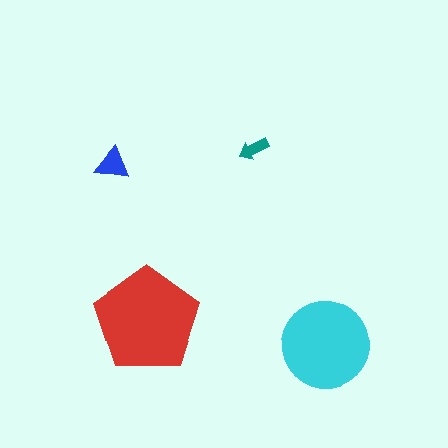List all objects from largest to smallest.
The red pentagon, the cyan circle, the blue triangle, the teal arrow.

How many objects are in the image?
There are 4 objects in the image.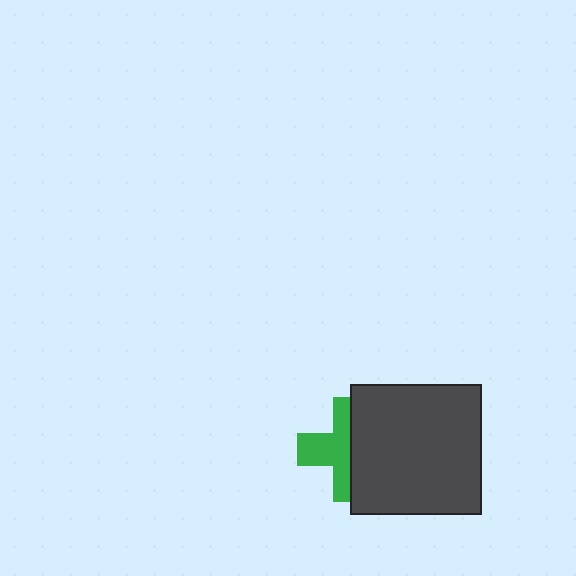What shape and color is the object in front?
The object in front is a dark gray square.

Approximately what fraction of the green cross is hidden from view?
Roughly 50% of the green cross is hidden behind the dark gray square.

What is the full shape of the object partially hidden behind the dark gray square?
The partially hidden object is a green cross.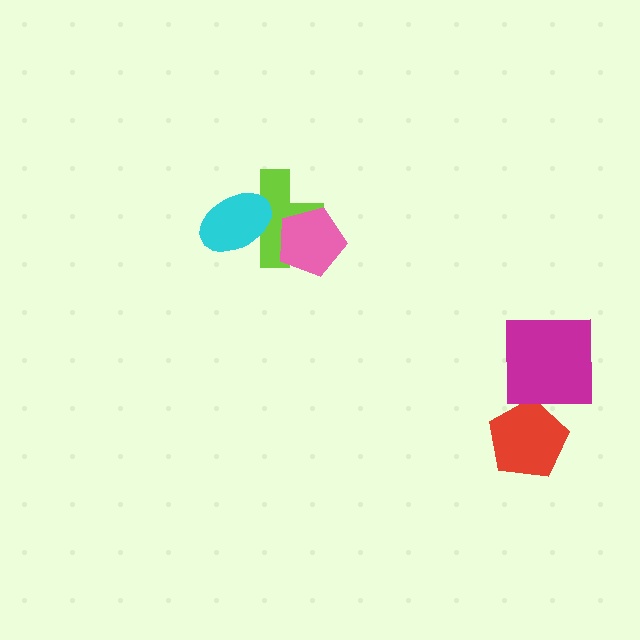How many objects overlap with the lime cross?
2 objects overlap with the lime cross.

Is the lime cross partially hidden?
Yes, it is partially covered by another shape.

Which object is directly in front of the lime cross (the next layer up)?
The cyan ellipse is directly in front of the lime cross.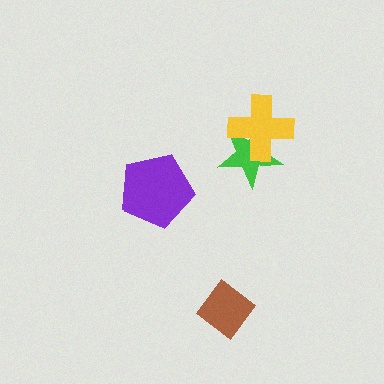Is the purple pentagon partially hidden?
No, no other shape covers it.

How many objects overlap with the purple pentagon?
0 objects overlap with the purple pentagon.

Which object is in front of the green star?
The yellow cross is in front of the green star.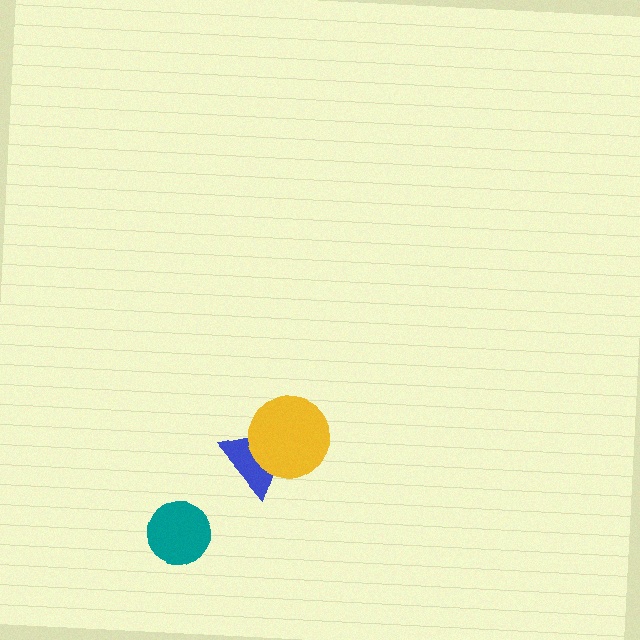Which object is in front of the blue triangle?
The yellow circle is in front of the blue triangle.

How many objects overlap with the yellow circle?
1 object overlaps with the yellow circle.